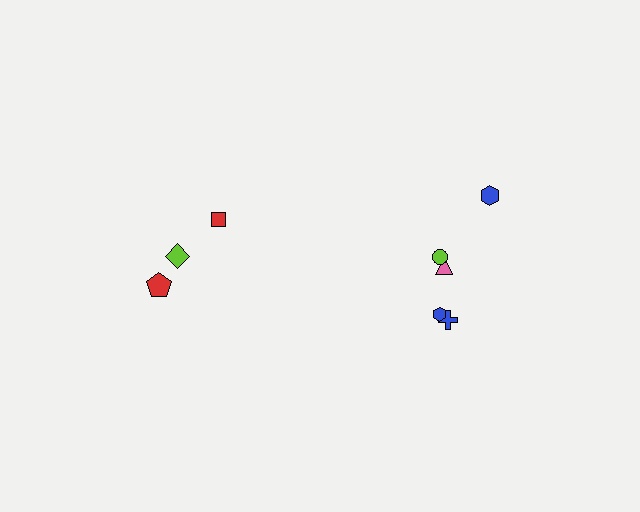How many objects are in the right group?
There are 5 objects.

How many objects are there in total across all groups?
There are 8 objects.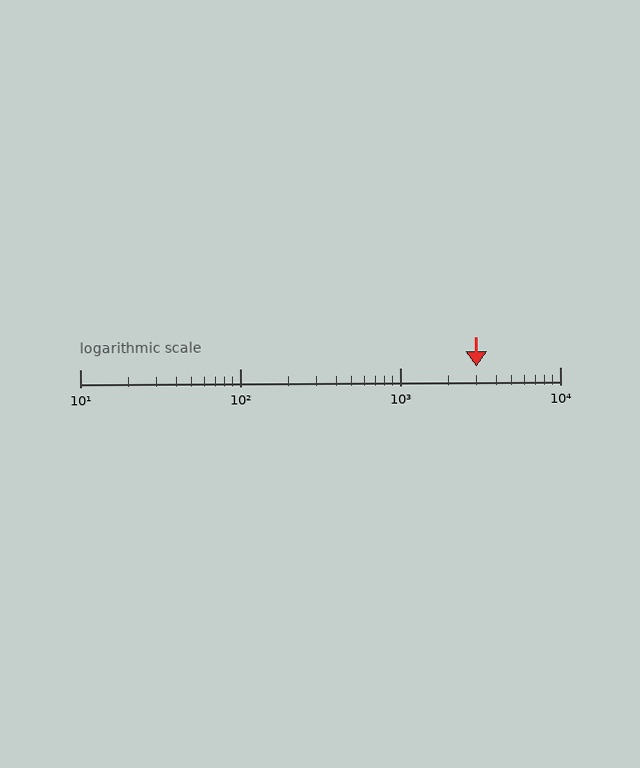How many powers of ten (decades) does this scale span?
The scale spans 3 decades, from 10 to 10000.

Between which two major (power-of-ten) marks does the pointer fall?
The pointer is between 1000 and 10000.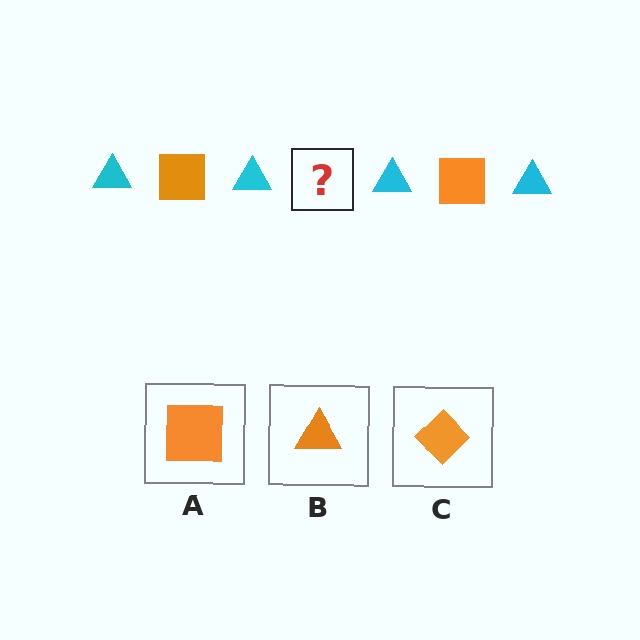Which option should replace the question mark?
Option A.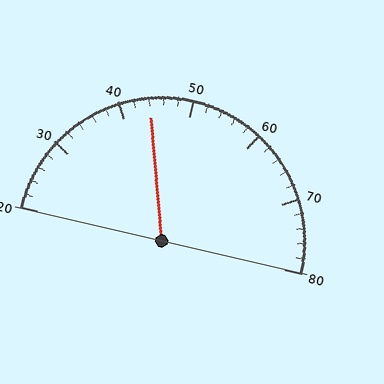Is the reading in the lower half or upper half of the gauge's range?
The reading is in the lower half of the range (20 to 80).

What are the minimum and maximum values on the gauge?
The gauge ranges from 20 to 80.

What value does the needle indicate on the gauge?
The needle indicates approximately 44.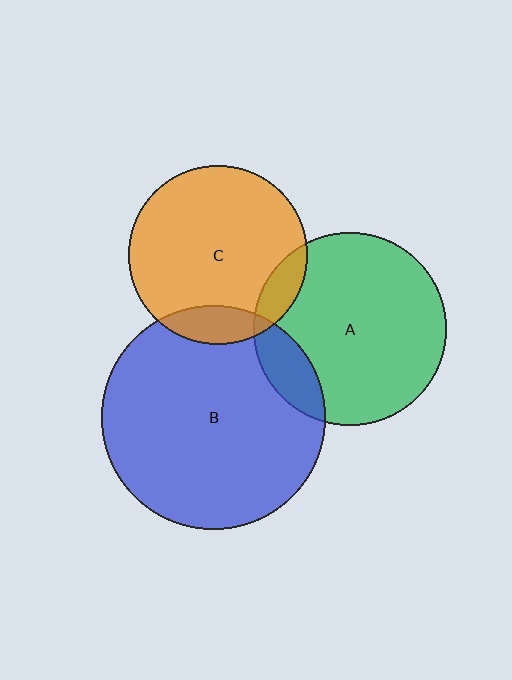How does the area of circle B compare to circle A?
Approximately 1.3 times.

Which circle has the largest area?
Circle B (blue).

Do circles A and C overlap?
Yes.